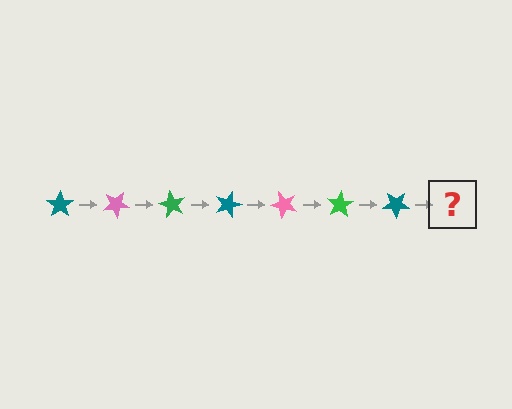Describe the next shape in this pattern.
It should be a pink star, rotated 210 degrees from the start.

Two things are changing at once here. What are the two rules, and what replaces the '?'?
The two rules are that it rotates 30 degrees each step and the color cycles through teal, pink, and green. The '?' should be a pink star, rotated 210 degrees from the start.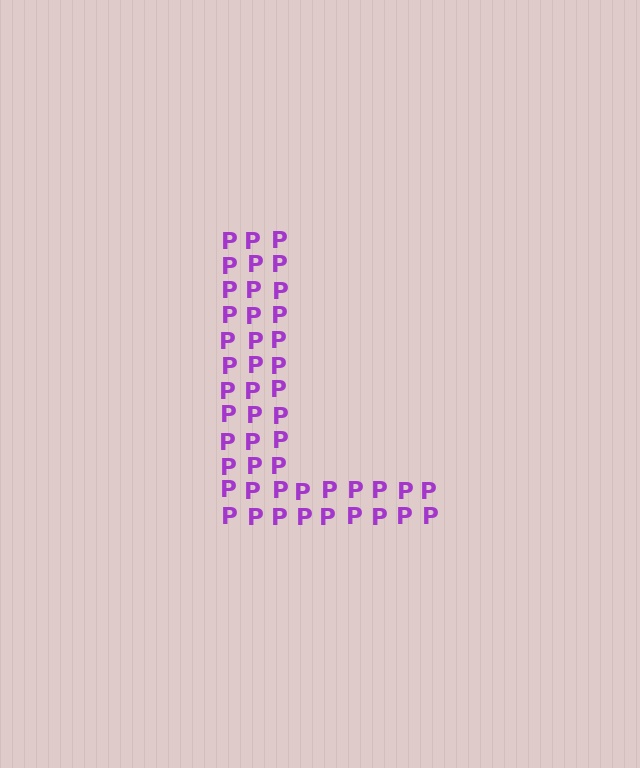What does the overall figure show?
The overall figure shows the letter L.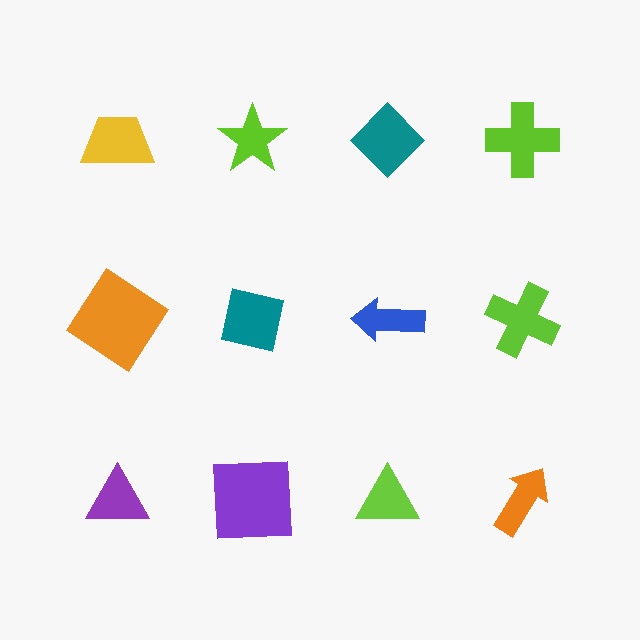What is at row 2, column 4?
A lime cross.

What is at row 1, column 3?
A teal diamond.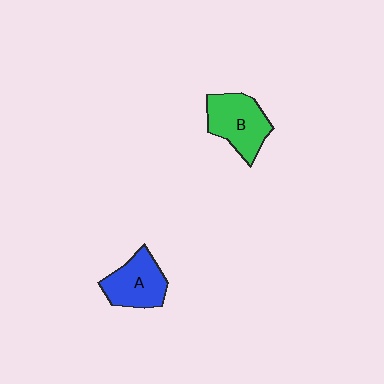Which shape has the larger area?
Shape B (green).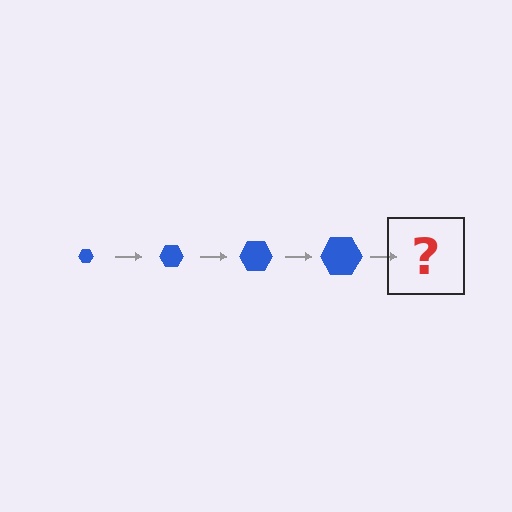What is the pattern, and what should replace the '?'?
The pattern is that the hexagon gets progressively larger each step. The '?' should be a blue hexagon, larger than the previous one.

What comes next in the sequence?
The next element should be a blue hexagon, larger than the previous one.